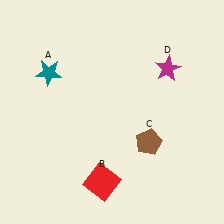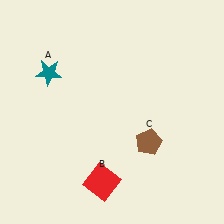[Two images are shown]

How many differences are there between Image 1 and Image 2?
There is 1 difference between the two images.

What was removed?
The magenta star (D) was removed in Image 2.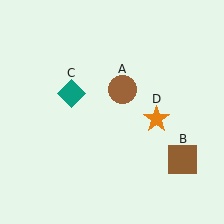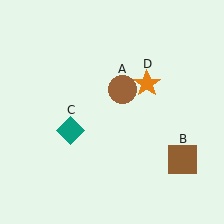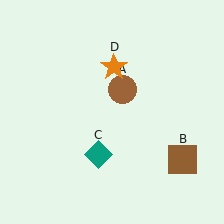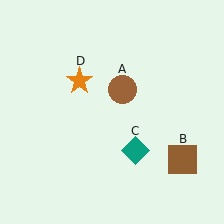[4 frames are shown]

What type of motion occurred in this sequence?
The teal diamond (object C), orange star (object D) rotated counterclockwise around the center of the scene.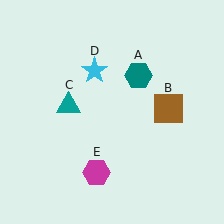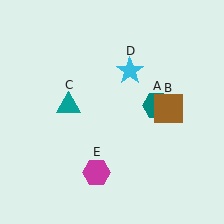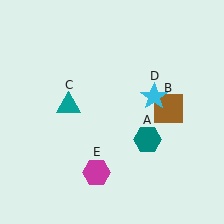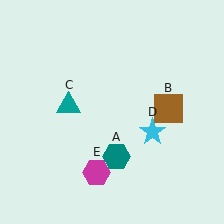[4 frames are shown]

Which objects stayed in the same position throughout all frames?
Brown square (object B) and teal triangle (object C) and magenta hexagon (object E) remained stationary.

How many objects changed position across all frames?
2 objects changed position: teal hexagon (object A), cyan star (object D).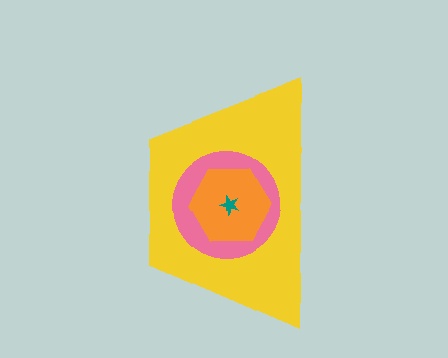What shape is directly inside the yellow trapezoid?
The pink circle.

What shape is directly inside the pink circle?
The orange hexagon.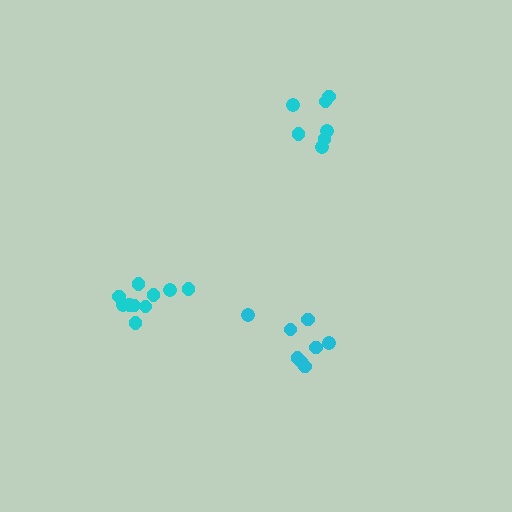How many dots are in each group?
Group 1: 7 dots, Group 2: 10 dots, Group 3: 9 dots (26 total).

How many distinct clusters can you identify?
There are 3 distinct clusters.